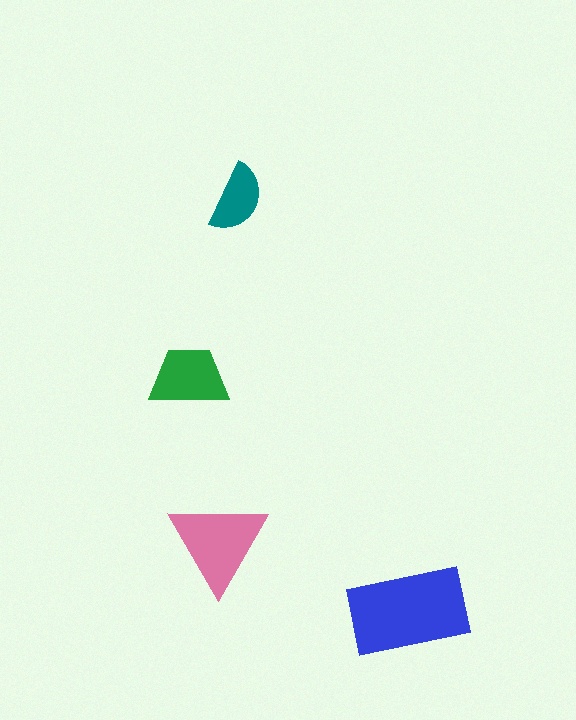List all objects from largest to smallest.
The blue rectangle, the pink triangle, the green trapezoid, the teal semicircle.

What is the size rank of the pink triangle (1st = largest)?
2nd.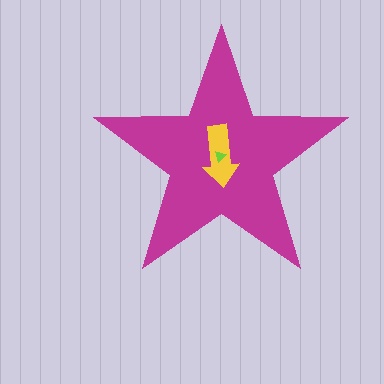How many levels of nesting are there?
3.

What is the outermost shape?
The magenta star.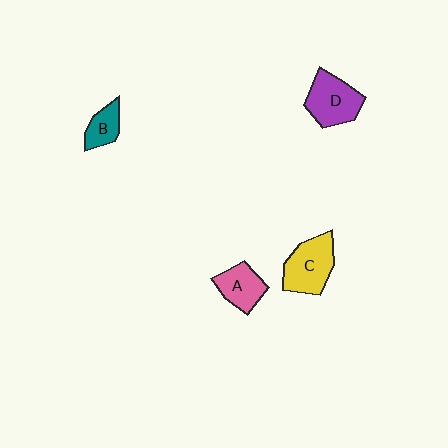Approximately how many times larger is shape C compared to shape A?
Approximately 1.4 times.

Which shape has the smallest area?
Shape B (teal).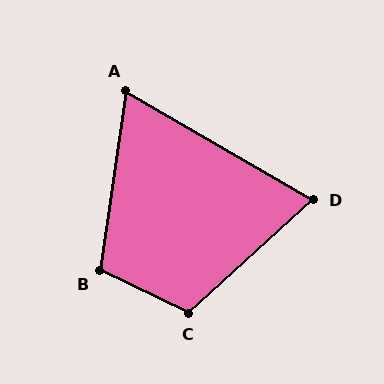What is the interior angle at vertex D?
Approximately 73 degrees (acute).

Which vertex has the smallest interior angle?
A, at approximately 68 degrees.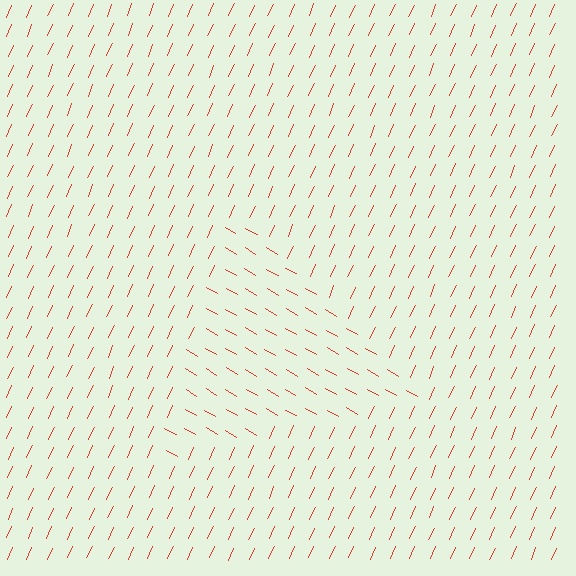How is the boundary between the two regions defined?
The boundary is defined purely by a change in line orientation (approximately 84 degrees difference). All lines are the same color and thickness.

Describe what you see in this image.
The image is filled with small red line segments. A triangle region in the image has lines oriented differently from the surrounding lines, creating a visible texture boundary.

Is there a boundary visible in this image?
Yes, there is a texture boundary formed by a change in line orientation.